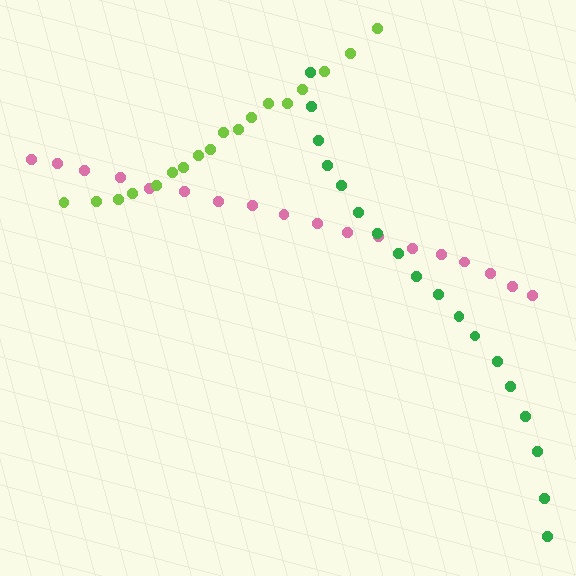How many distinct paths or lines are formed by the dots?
There are 3 distinct paths.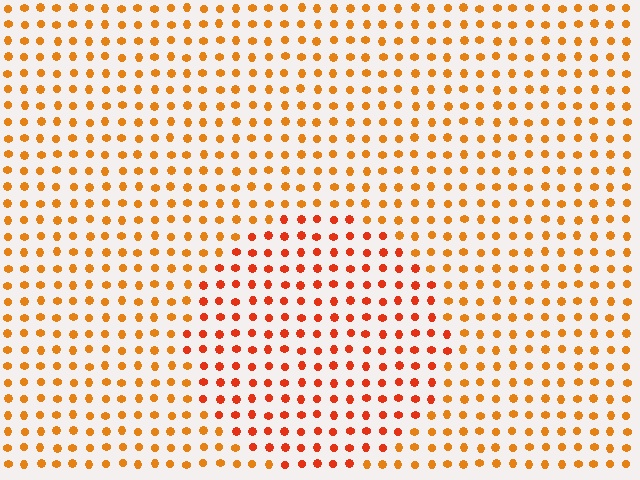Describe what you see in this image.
The image is filled with small orange elements in a uniform arrangement. A circle-shaped region is visible where the elements are tinted to a slightly different hue, forming a subtle color boundary.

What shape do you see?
I see a circle.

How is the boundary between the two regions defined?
The boundary is defined purely by a slight shift in hue (about 23 degrees). Spacing, size, and orientation are identical on both sides.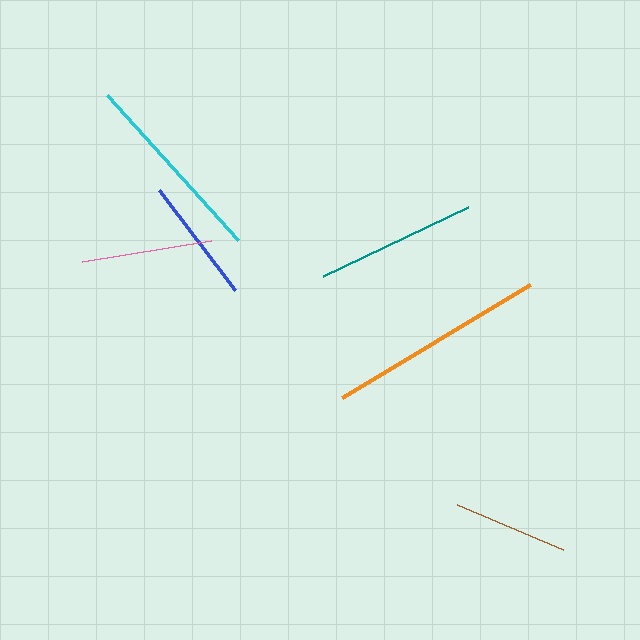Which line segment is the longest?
The orange line is the longest at approximately 219 pixels.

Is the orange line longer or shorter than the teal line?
The orange line is longer than the teal line.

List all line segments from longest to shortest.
From longest to shortest: orange, cyan, teal, pink, blue, brown.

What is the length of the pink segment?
The pink segment is approximately 130 pixels long.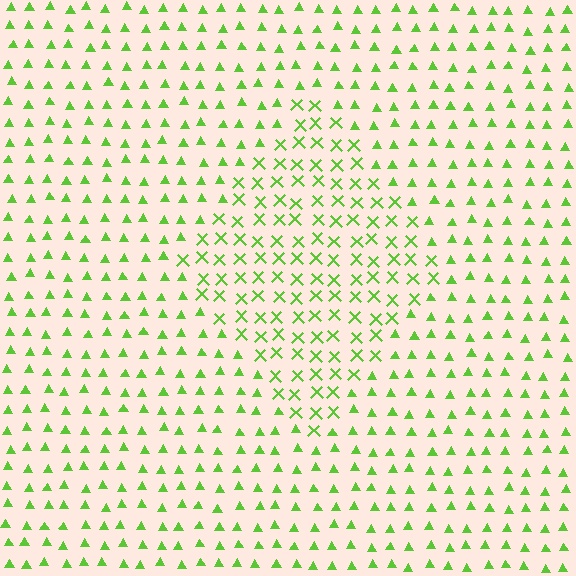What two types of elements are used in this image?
The image uses X marks inside the diamond region and triangles outside it.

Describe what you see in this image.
The image is filled with small lime elements arranged in a uniform grid. A diamond-shaped region contains X marks, while the surrounding area contains triangles. The boundary is defined purely by the change in element shape.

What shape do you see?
I see a diamond.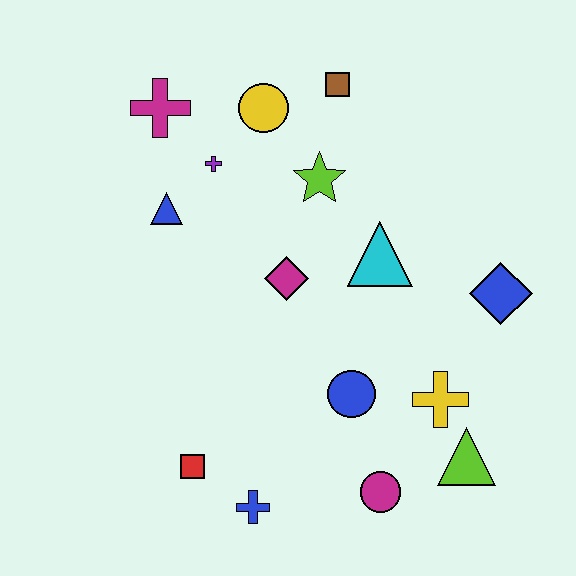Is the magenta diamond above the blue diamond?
Yes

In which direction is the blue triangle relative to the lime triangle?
The blue triangle is to the left of the lime triangle.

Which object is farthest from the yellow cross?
The magenta cross is farthest from the yellow cross.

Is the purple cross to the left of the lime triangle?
Yes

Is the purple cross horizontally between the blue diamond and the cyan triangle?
No